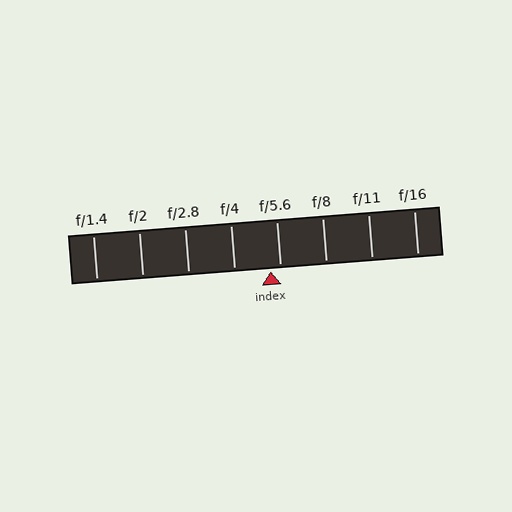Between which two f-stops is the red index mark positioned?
The index mark is between f/4 and f/5.6.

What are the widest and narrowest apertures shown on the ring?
The widest aperture shown is f/1.4 and the narrowest is f/16.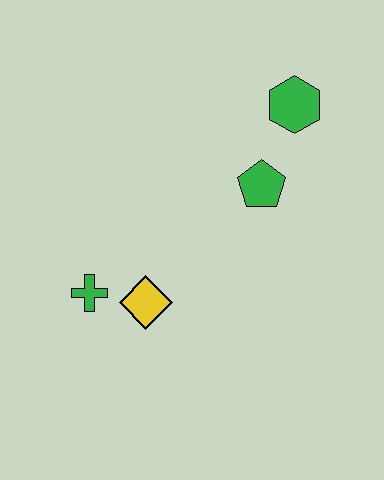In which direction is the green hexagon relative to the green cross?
The green hexagon is to the right of the green cross.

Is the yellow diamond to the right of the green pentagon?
No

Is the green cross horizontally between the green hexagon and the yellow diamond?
No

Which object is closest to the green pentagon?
The green hexagon is closest to the green pentagon.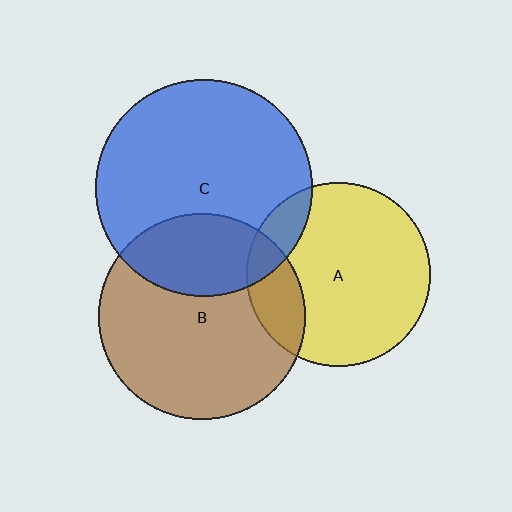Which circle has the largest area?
Circle C (blue).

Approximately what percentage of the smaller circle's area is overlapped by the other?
Approximately 30%.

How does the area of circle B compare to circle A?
Approximately 1.3 times.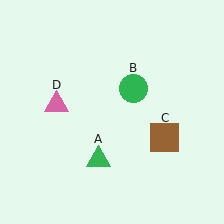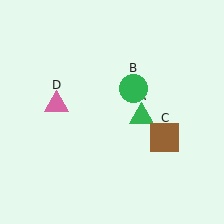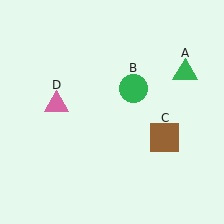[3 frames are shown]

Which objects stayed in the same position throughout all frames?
Green circle (object B) and brown square (object C) and pink triangle (object D) remained stationary.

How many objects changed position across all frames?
1 object changed position: green triangle (object A).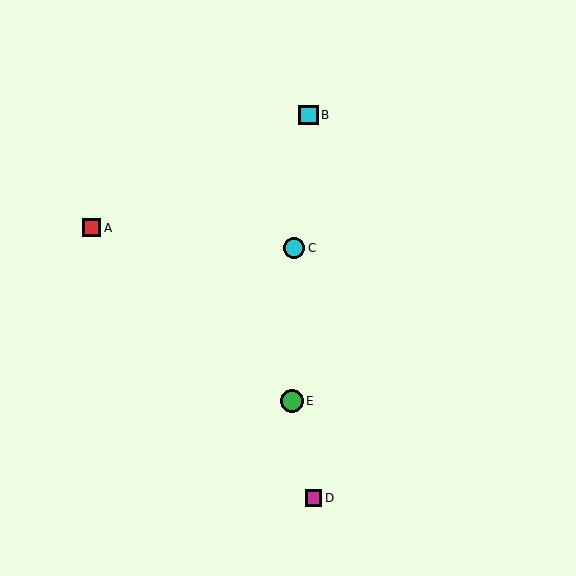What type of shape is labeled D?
Shape D is a magenta square.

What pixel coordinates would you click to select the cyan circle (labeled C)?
Click at (294, 248) to select the cyan circle C.